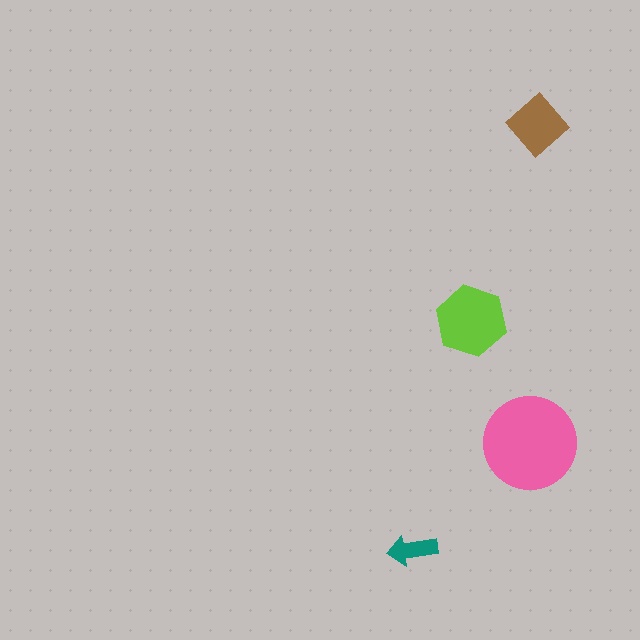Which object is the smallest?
The teal arrow.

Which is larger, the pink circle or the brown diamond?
The pink circle.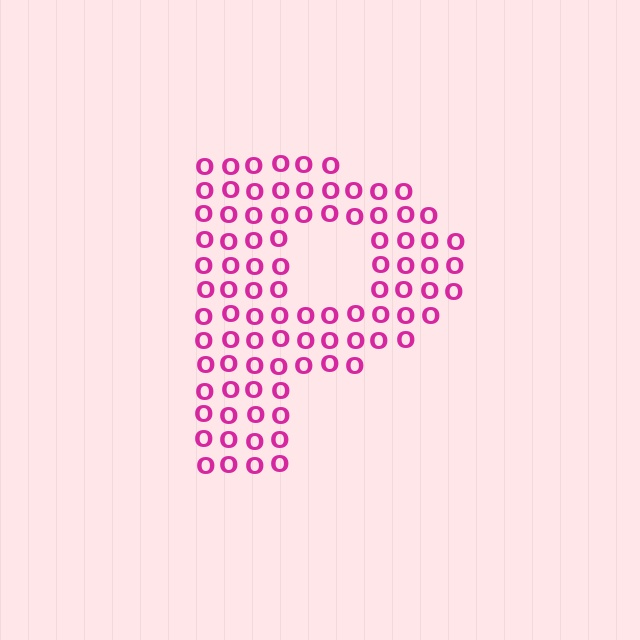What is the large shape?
The large shape is the letter P.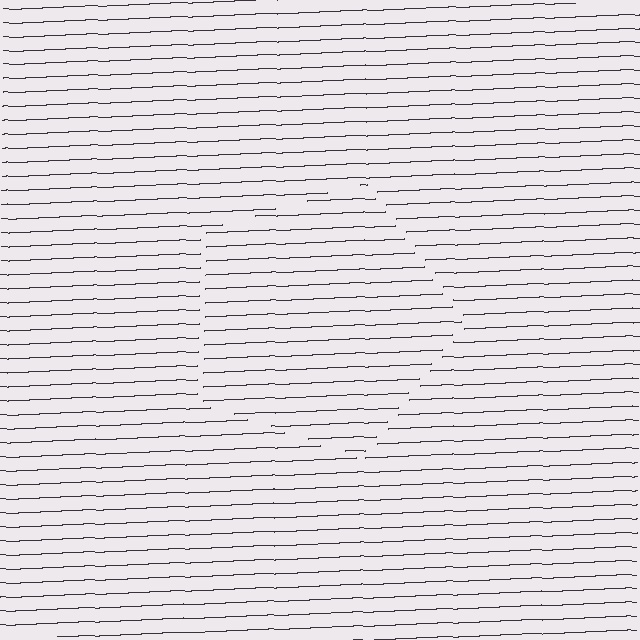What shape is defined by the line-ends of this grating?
An illusory pentagon. The interior of the shape contains the same grating, shifted by half a period — the contour is defined by the phase discontinuity where line-ends from the inner and outer gratings abut.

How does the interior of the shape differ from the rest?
The interior of the shape contains the same grating, shifted by half a period — the contour is defined by the phase discontinuity where line-ends from the inner and outer gratings abut.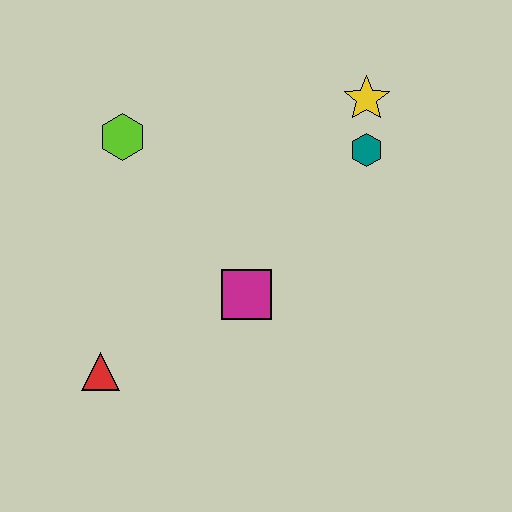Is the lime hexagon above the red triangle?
Yes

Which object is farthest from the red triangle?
The yellow star is farthest from the red triangle.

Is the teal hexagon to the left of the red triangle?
No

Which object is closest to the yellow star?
The teal hexagon is closest to the yellow star.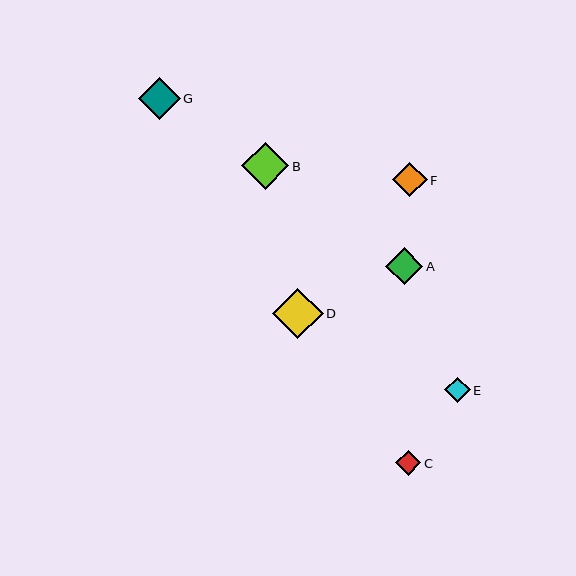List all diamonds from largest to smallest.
From largest to smallest: D, B, G, A, F, E, C.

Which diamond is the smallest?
Diamond C is the smallest with a size of approximately 25 pixels.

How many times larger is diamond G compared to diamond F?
Diamond G is approximately 1.2 times the size of diamond F.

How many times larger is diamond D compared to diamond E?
Diamond D is approximately 2.0 times the size of diamond E.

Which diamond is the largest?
Diamond D is the largest with a size of approximately 51 pixels.